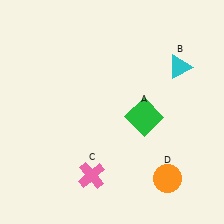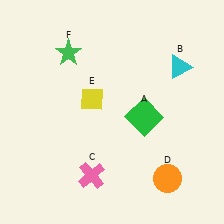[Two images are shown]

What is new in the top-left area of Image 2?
A yellow diamond (E) was added in the top-left area of Image 2.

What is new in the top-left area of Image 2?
A green star (F) was added in the top-left area of Image 2.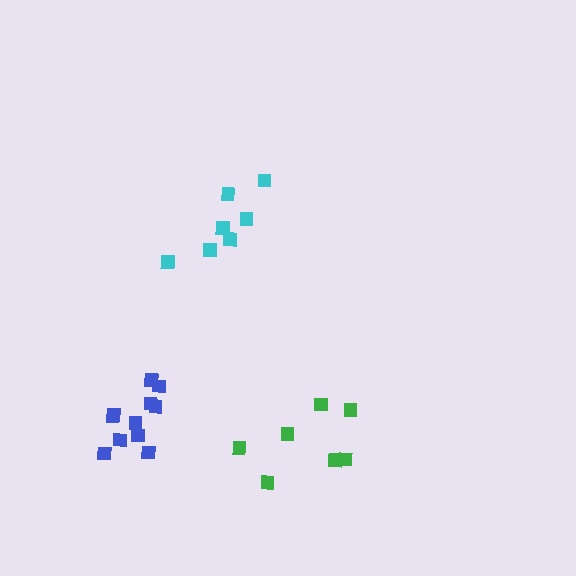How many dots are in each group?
Group 1: 7 dots, Group 2: 11 dots, Group 3: 7 dots (25 total).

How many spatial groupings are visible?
There are 3 spatial groupings.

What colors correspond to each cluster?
The clusters are colored: cyan, blue, green.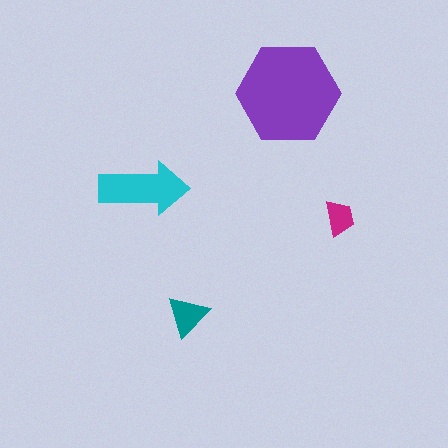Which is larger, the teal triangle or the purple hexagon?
The purple hexagon.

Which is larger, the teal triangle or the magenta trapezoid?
The teal triangle.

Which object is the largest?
The purple hexagon.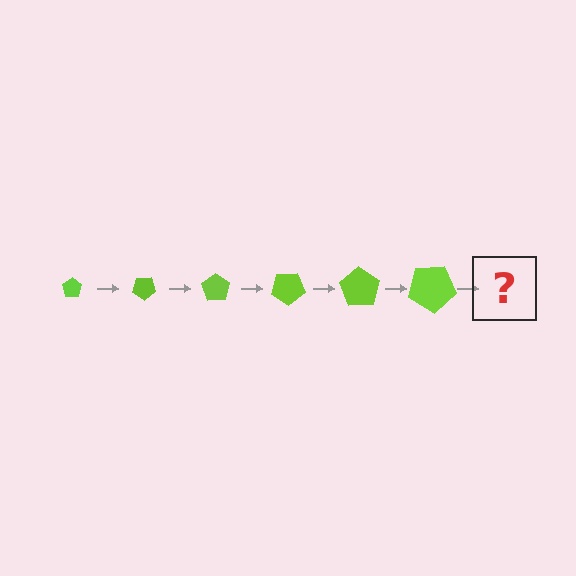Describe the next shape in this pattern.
It should be a pentagon, larger than the previous one and rotated 210 degrees from the start.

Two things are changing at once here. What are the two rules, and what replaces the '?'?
The two rules are that the pentagon grows larger each step and it rotates 35 degrees each step. The '?' should be a pentagon, larger than the previous one and rotated 210 degrees from the start.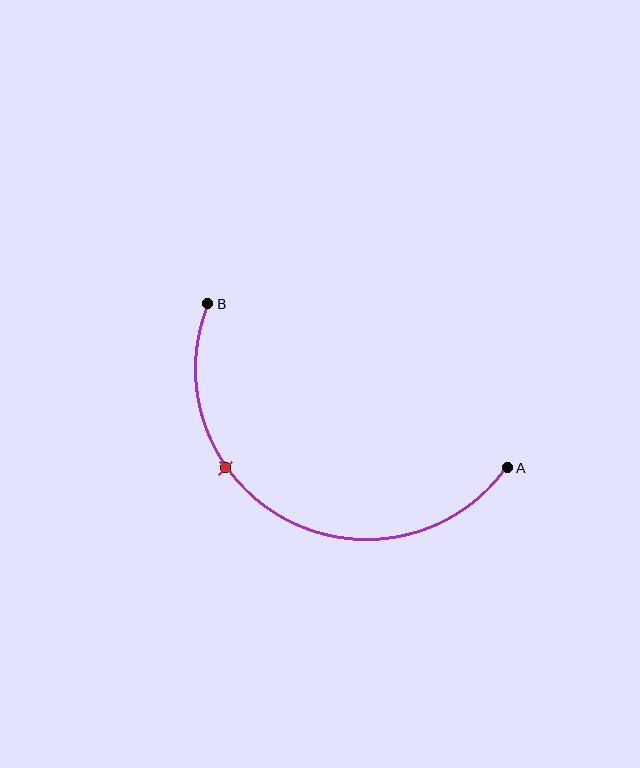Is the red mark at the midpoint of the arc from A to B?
No. The red mark lies on the arc but is closer to endpoint B. The arc midpoint would be at the point on the curve equidistant along the arc from both A and B.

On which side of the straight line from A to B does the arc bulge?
The arc bulges below the straight line connecting A and B.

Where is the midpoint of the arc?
The arc midpoint is the point on the curve farthest from the straight line joining A and B. It sits below that line.